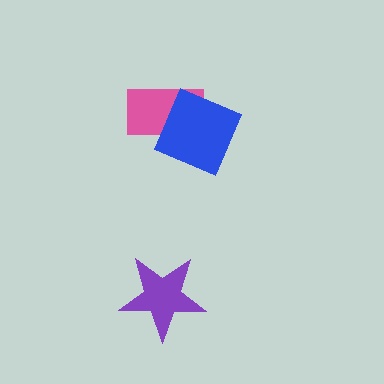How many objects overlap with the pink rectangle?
1 object overlaps with the pink rectangle.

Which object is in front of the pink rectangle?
The blue square is in front of the pink rectangle.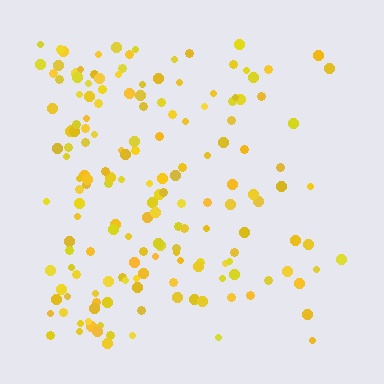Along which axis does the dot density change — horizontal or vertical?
Horizontal.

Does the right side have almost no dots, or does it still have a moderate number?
Still a moderate number, just noticeably fewer than the left.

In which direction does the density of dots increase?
From right to left, with the left side densest.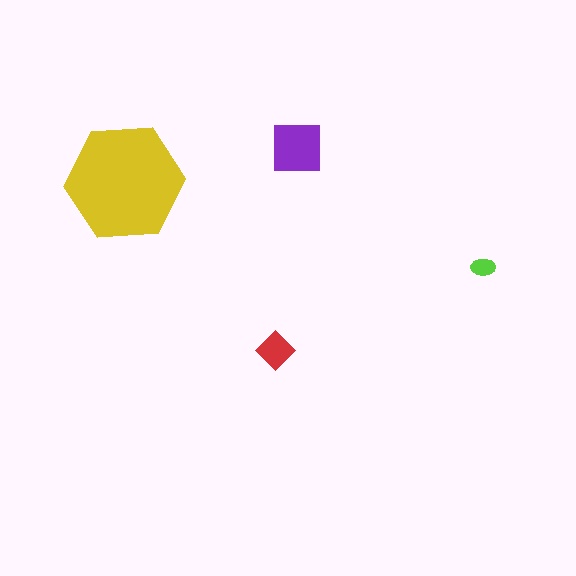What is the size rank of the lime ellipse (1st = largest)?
4th.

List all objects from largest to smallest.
The yellow hexagon, the purple square, the red diamond, the lime ellipse.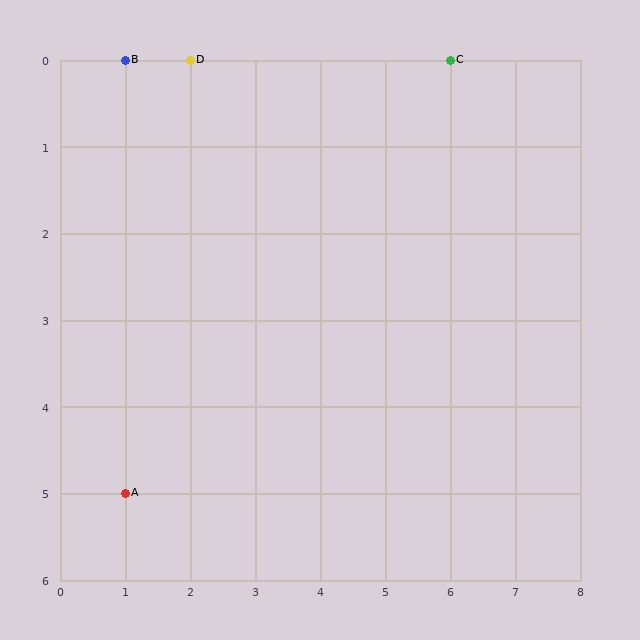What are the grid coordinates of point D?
Point D is at grid coordinates (2, 0).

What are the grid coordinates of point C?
Point C is at grid coordinates (6, 0).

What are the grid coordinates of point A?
Point A is at grid coordinates (1, 5).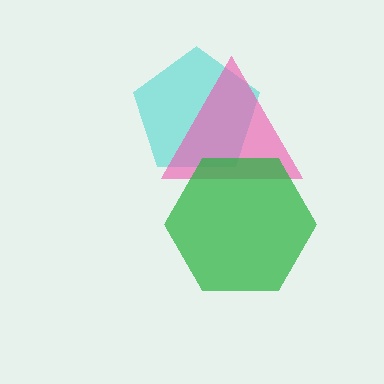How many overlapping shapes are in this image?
There are 3 overlapping shapes in the image.